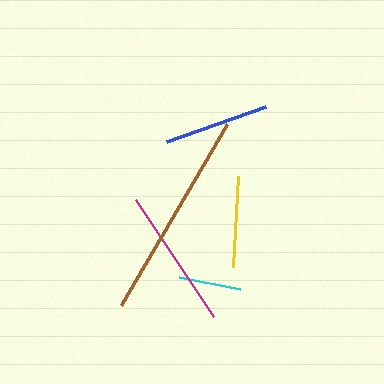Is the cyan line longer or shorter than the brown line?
The brown line is longer than the cyan line.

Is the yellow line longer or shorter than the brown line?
The brown line is longer than the yellow line.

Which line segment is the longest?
The brown line is the longest at approximately 209 pixels.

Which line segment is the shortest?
The cyan line is the shortest at approximately 63 pixels.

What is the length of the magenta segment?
The magenta segment is approximately 141 pixels long.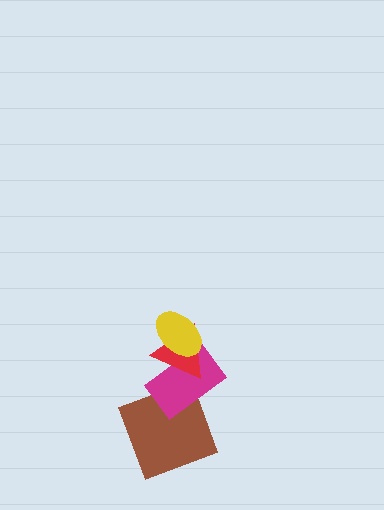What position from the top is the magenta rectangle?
The magenta rectangle is 3rd from the top.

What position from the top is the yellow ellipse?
The yellow ellipse is 1st from the top.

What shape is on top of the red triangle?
The yellow ellipse is on top of the red triangle.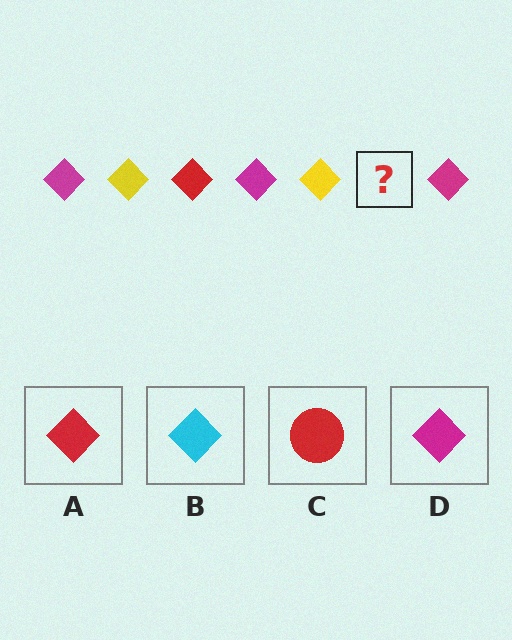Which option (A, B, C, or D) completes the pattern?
A.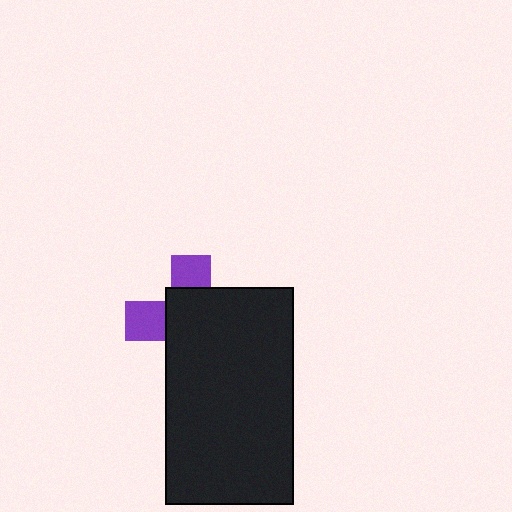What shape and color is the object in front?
The object in front is a black rectangle.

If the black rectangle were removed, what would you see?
You would see the complete purple cross.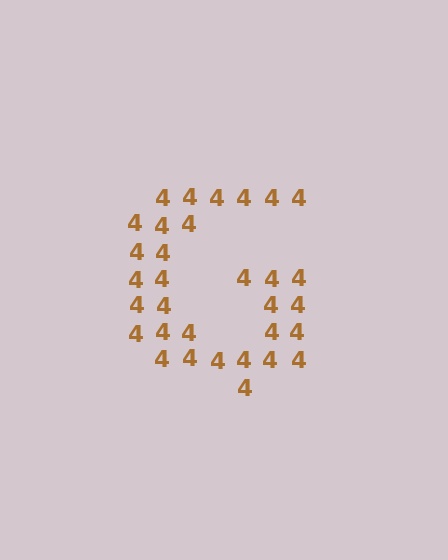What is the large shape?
The large shape is the letter G.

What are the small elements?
The small elements are digit 4's.